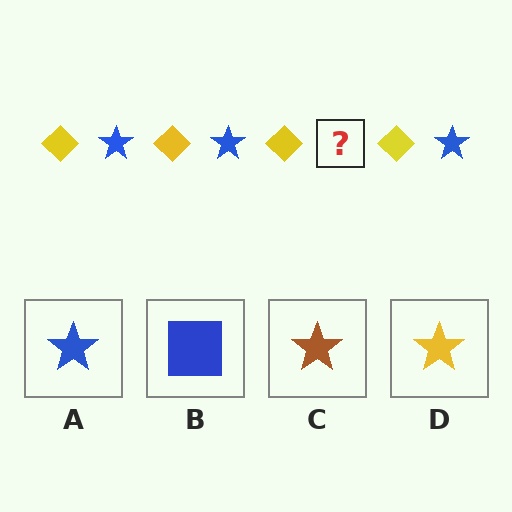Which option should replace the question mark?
Option A.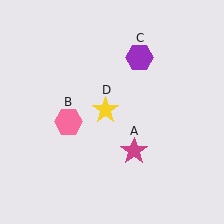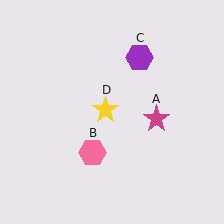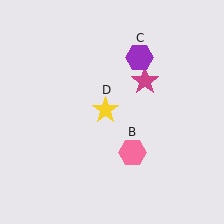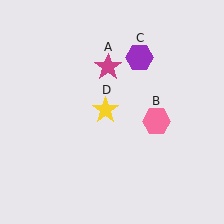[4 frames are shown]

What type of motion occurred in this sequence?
The magenta star (object A), pink hexagon (object B) rotated counterclockwise around the center of the scene.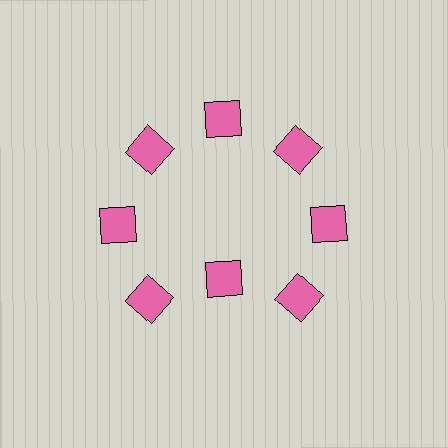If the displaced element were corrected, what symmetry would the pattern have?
It would have 8-fold rotational symmetry — the pattern would map onto itself every 45 degrees.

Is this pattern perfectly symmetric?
No. The 8 pink diamonds are arranged in a ring, but one element near the 6 o'clock position is pulled inward toward the center, breaking the 8-fold rotational symmetry.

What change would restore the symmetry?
The symmetry would be restored by moving it outward, back onto the ring so that all 8 diamonds sit at equal angles and equal distance from the center.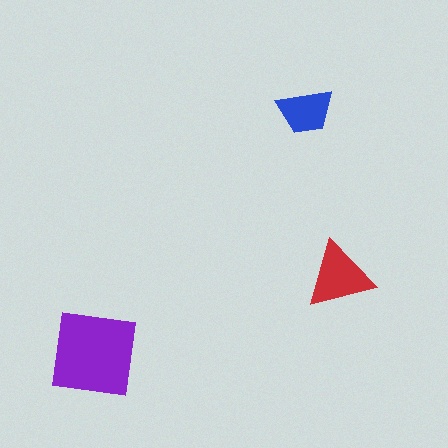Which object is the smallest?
The blue trapezoid.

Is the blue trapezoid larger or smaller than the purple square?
Smaller.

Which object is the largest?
The purple square.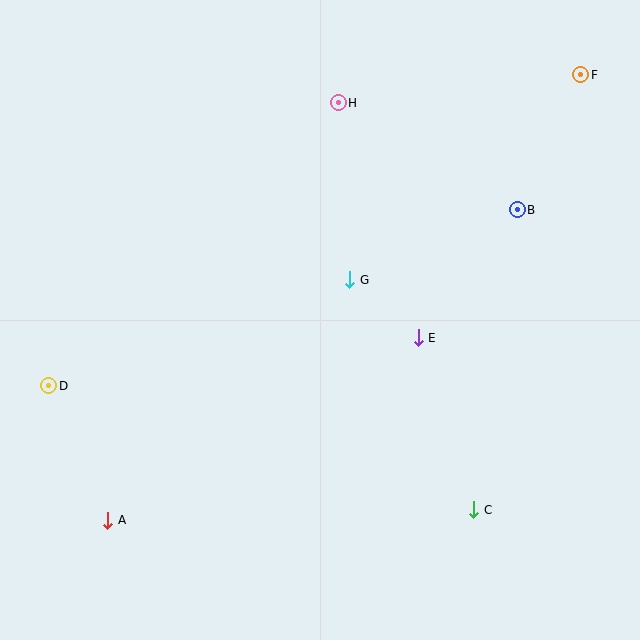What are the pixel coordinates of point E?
Point E is at (418, 338).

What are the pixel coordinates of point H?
Point H is at (338, 103).